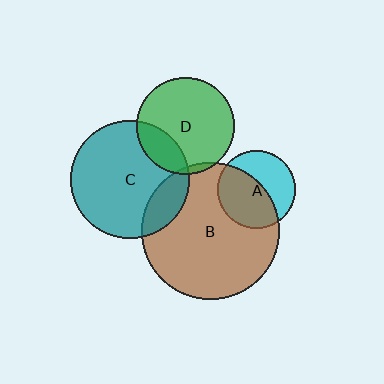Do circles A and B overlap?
Yes.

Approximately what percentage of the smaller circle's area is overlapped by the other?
Approximately 55%.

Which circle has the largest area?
Circle B (brown).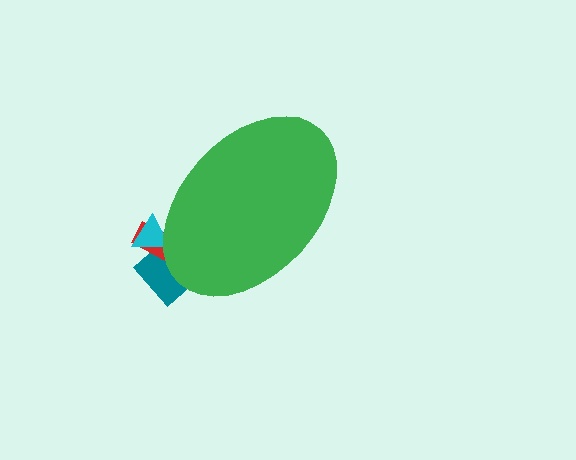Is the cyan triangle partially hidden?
Yes, the cyan triangle is partially hidden behind the green ellipse.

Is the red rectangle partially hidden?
Yes, the red rectangle is partially hidden behind the green ellipse.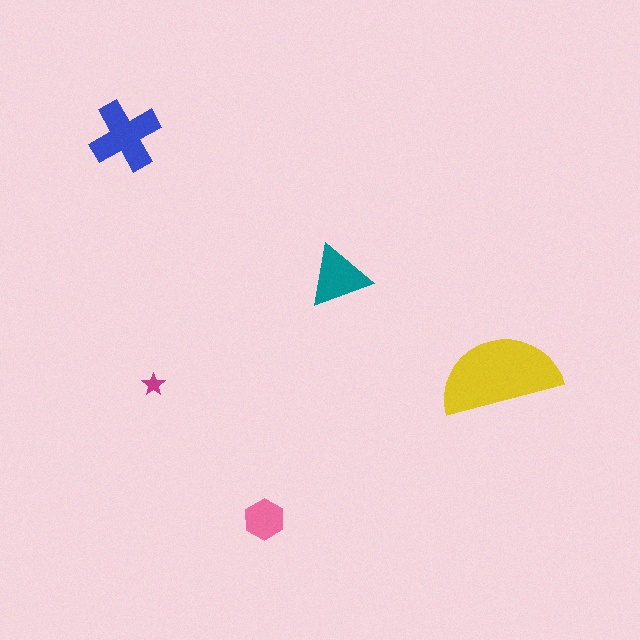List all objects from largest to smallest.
The yellow semicircle, the blue cross, the teal triangle, the pink hexagon, the magenta star.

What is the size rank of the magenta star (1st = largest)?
5th.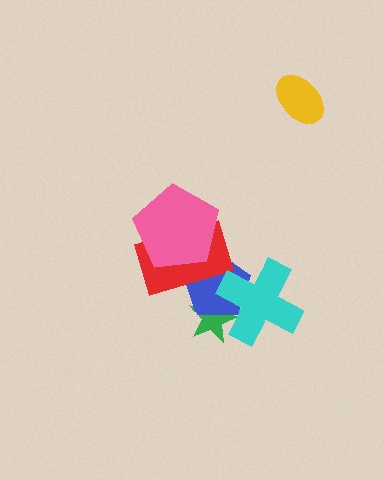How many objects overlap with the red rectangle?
2 objects overlap with the red rectangle.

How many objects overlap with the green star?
2 objects overlap with the green star.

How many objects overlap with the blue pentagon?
4 objects overlap with the blue pentagon.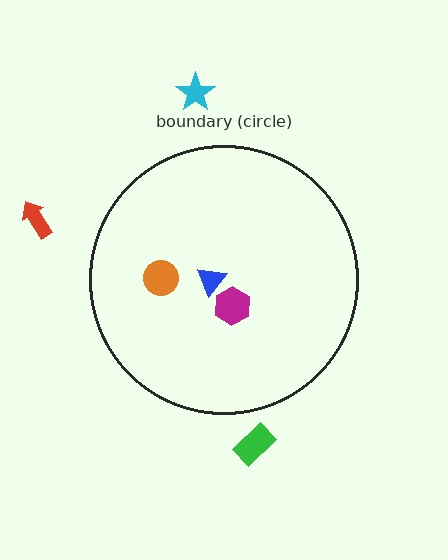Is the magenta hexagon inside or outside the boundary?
Inside.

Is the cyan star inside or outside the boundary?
Outside.